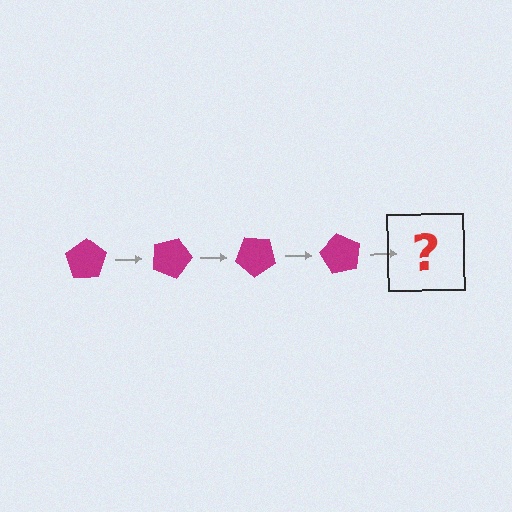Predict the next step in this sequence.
The next step is a magenta pentagon rotated 80 degrees.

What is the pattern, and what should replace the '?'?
The pattern is that the pentagon rotates 20 degrees each step. The '?' should be a magenta pentagon rotated 80 degrees.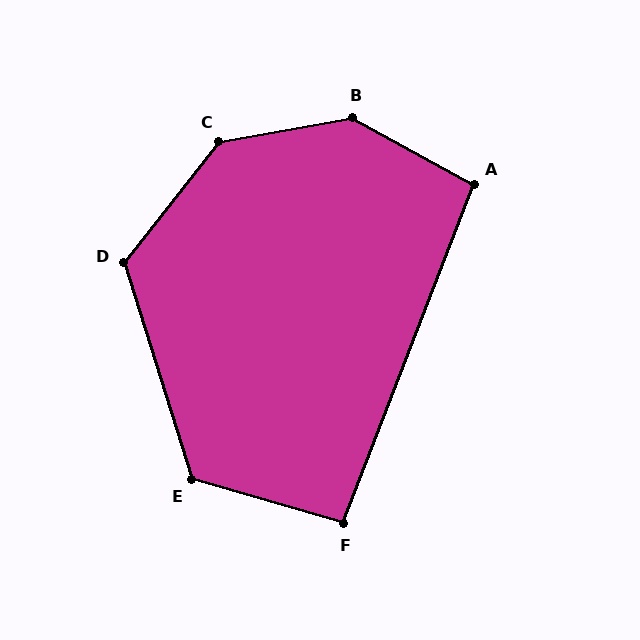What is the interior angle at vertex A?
Approximately 98 degrees (obtuse).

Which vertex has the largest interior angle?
B, at approximately 141 degrees.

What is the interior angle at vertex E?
Approximately 124 degrees (obtuse).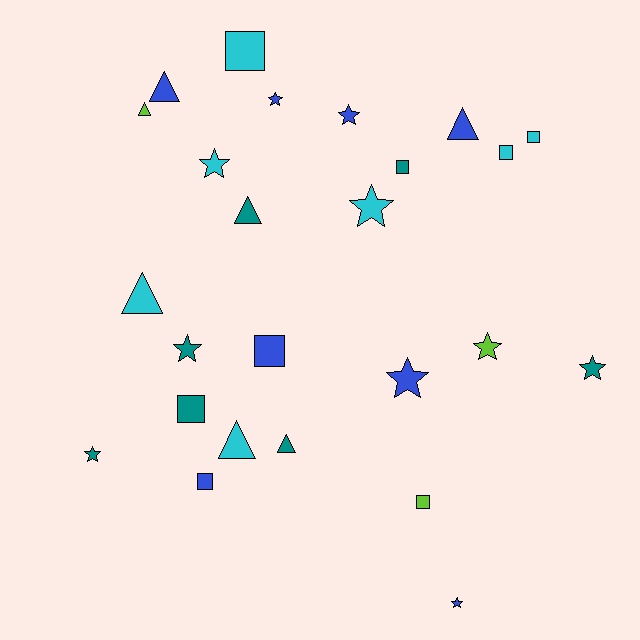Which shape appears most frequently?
Star, with 10 objects.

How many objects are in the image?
There are 25 objects.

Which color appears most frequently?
Blue, with 8 objects.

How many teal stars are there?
There are 3 teal stars.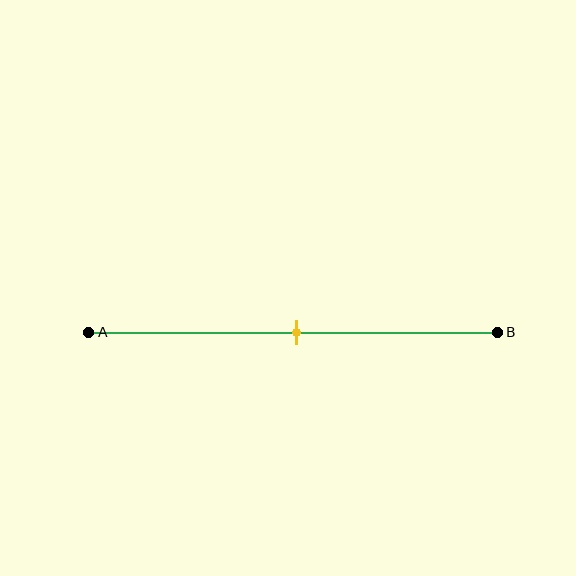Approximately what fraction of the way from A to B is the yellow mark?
The yellow mark is approximately 50% of the way from A to B.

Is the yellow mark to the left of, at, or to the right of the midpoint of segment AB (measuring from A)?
The yellow mark is approximately at the midpoint of segment AB.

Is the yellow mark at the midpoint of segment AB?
Yes, the mark is approximately at the midpoint.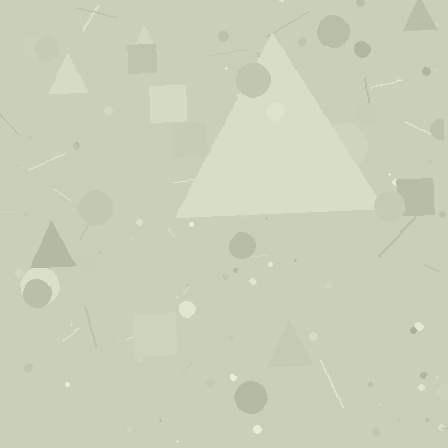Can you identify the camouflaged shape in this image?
The camouflaged shape is a triangle.